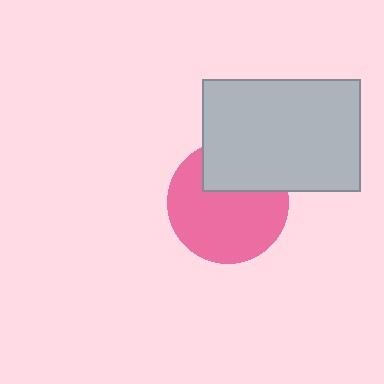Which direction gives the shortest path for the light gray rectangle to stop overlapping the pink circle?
Moving up gives the shortest separation.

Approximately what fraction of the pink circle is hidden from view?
Roughly 30% of the pink circle is hidden behind the light gray rectangle.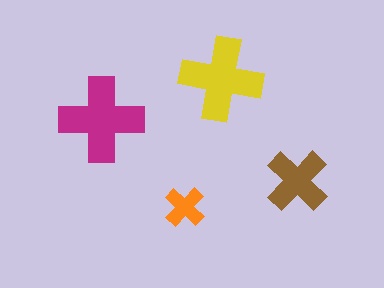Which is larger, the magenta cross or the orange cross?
The magenta one.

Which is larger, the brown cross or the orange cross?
The brown one.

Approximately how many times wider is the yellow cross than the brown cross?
About 1.5 times wider.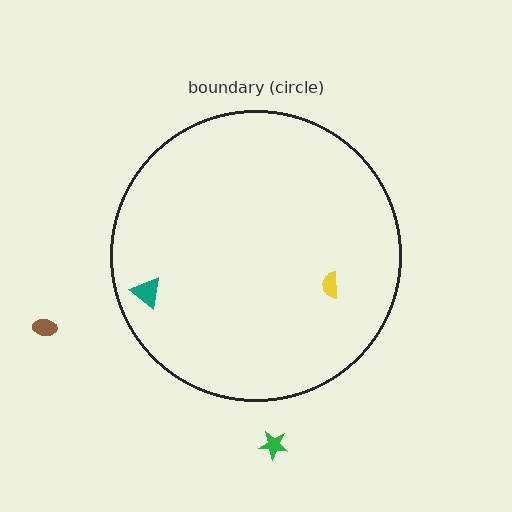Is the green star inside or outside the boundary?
Outside.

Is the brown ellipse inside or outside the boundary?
Outside.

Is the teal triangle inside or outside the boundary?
Inside.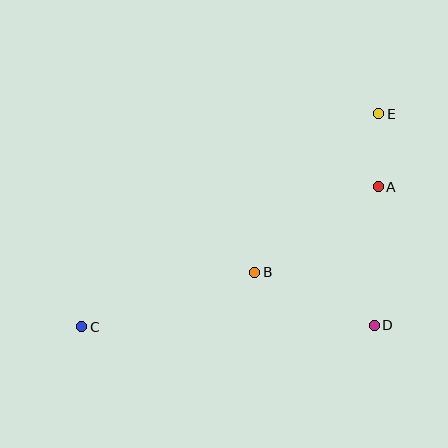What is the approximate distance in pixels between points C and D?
The distance between C and D is approximately 292 pixels.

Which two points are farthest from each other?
Points C and E are farthest from each other.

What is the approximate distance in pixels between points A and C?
The distance between A and C is approximately 328 pixels.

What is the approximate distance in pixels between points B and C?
The distance between B and C is approximately 181 pixels.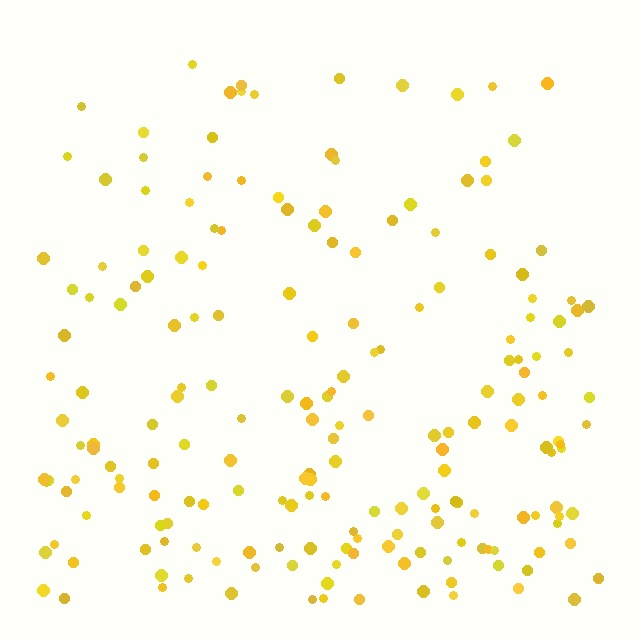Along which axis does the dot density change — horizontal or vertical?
Vertical.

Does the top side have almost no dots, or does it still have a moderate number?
Still a moderate number, just noticeably fewer than the bottom.